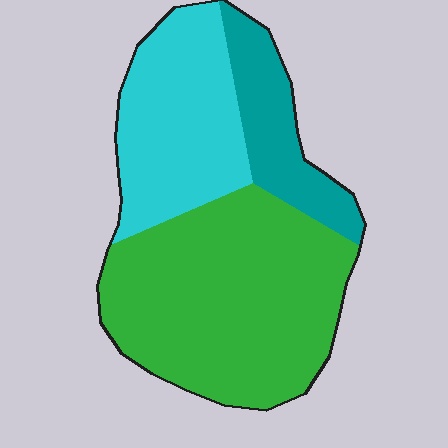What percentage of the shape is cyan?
Cyan covers roughly 30% of the shape.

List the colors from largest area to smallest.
From largest to smallest: green, cyan, teal.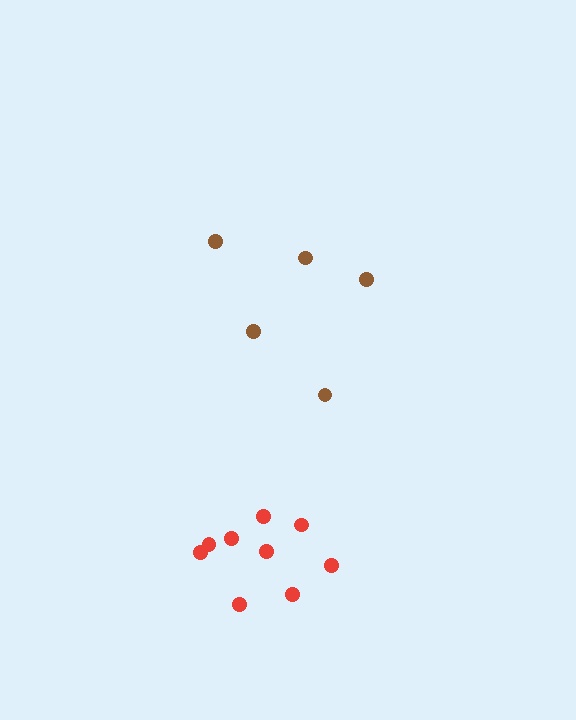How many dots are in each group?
Group 1: 5 dots, Group 2: 9 dots (14 total).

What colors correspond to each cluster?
The clusters are colored: brown, red.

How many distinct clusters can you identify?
There are 2 distinct clusters.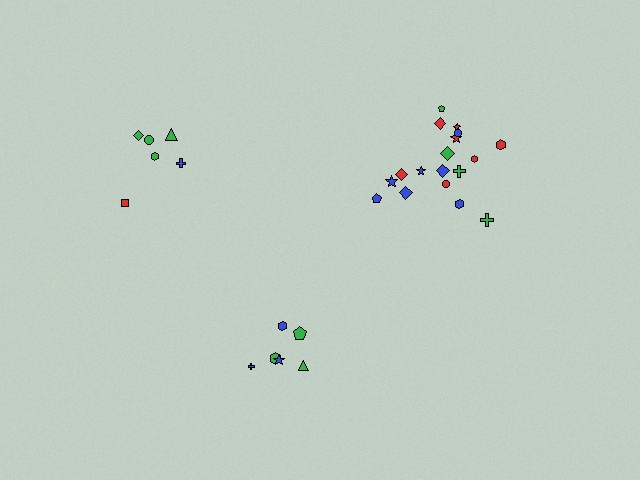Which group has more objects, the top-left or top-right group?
The top-right group.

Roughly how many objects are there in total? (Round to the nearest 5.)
Roughly 30 objects in total.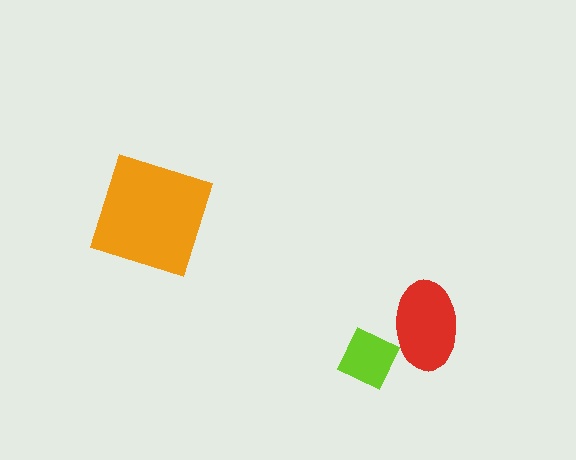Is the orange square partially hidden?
No, no other shape covers it.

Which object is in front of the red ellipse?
The lime diamond is in front of the red ellipse.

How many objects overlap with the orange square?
0 objects overlap with the orange square.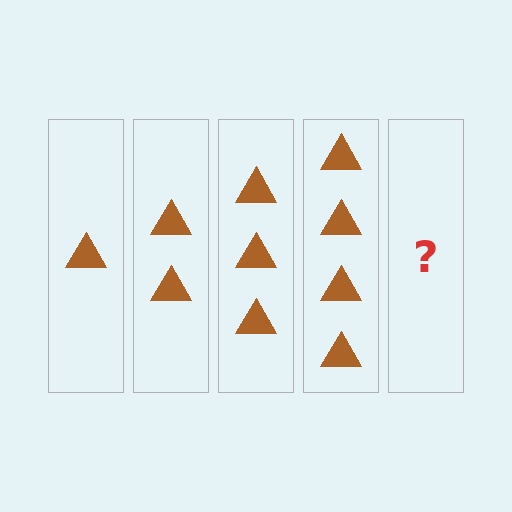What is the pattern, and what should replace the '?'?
The pattern is that each step adds one more triangle. The '?' should be 5 triangles.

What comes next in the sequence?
The next element should be 5 triangles.